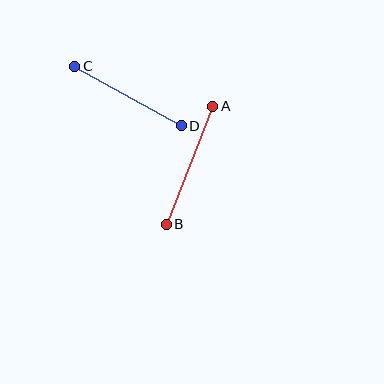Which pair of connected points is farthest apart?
Points A and B are farthest apart.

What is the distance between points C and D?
The distance is approximately 122 pixels.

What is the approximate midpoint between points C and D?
The midpoint is at approximately (128, 96) pixels.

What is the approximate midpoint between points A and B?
The midpoint is at approximately (189, 165) pixels.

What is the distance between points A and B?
The distance is approximately 127 pixels.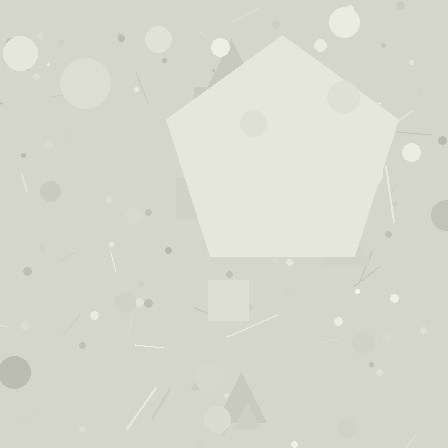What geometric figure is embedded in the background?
A pentagon is embedded in the background.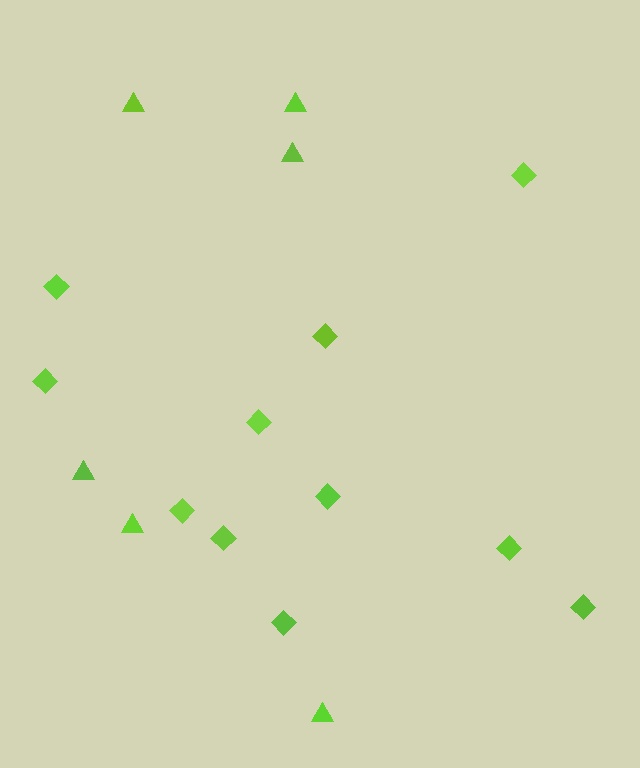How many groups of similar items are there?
There are 2 groups: one group of diamonds (11) and one group of triangles (6).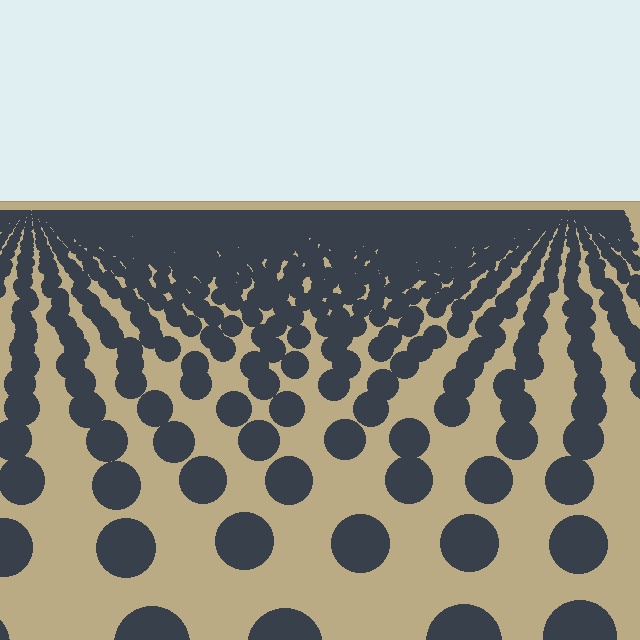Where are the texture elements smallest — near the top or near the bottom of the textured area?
Near the top.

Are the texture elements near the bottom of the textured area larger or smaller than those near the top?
Larger. Near the bottom, elements are closer to the viewer and appear at a bigger on-screen size.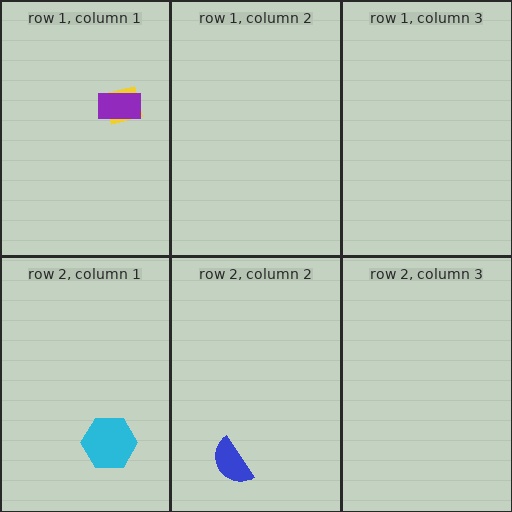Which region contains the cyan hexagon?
The row 2, column 1 region.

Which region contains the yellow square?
The row 1, column 1 region.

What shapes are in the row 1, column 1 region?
The yellow square, the purple rectangle.